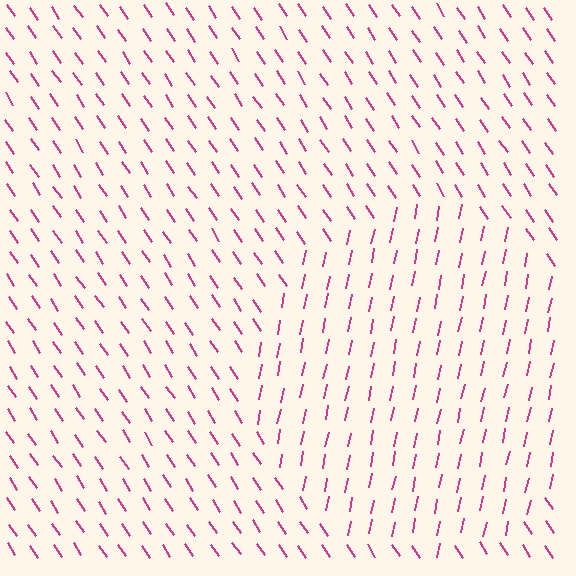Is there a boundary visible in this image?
Yes, there is a texture boundary formed by a change in line orientation.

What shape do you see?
I see a circle.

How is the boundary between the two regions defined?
The boundary is defined purely by a change in line orientation (approximately 45 degrees difference). All lines are the same color and thickness.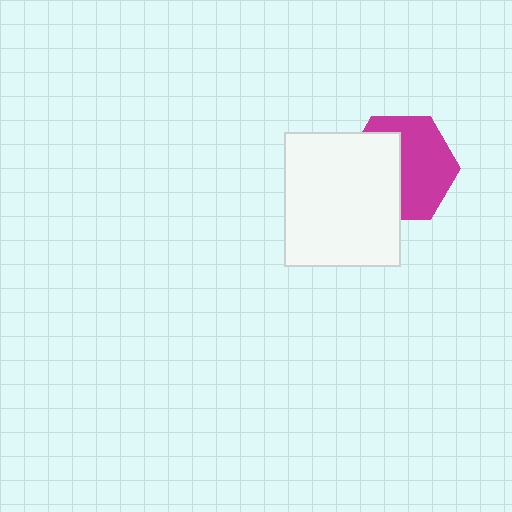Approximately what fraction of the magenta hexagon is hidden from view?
Roughly 45% of the magenta hexagon is hidden behind the white rectangle.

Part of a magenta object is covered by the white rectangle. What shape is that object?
It is a hexagon.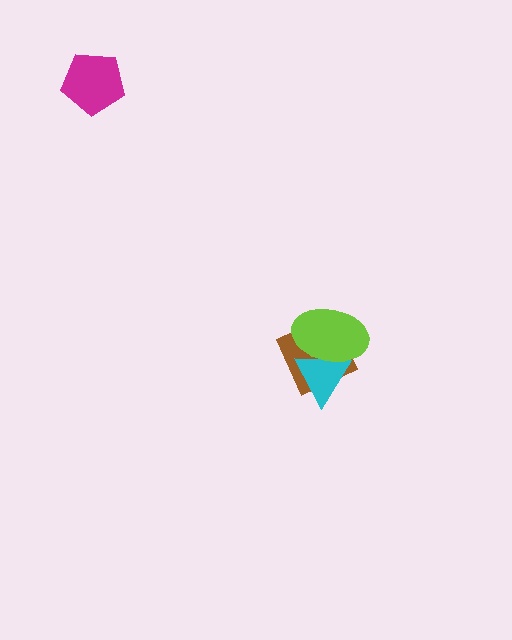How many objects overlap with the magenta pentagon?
0 objects overlap with the magenta pentagon.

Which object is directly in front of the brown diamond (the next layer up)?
The cyan triangle is directly in front of the brown diamond.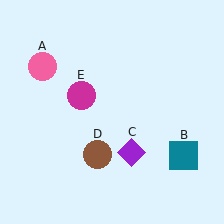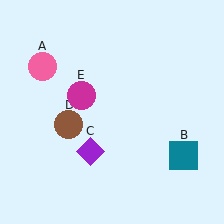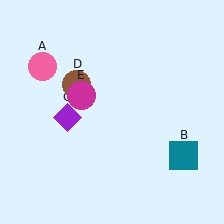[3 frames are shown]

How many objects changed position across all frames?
2 objects changed position: purple diamond (object C), brown circle (object D).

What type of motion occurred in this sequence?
The purple diamond (object C), brown circle (object D) rotated clockwise around the center of the scene.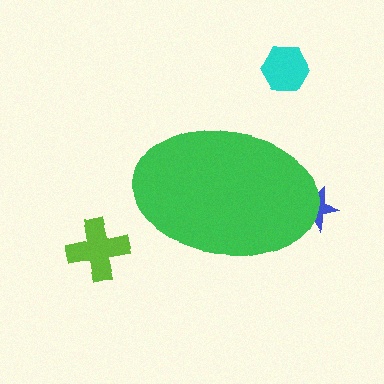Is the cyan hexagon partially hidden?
No, the cyan hexagon is fully visible.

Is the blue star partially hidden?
Yes, the blue star is partially hidden behind the green ellipse.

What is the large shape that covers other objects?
A green ellipse.